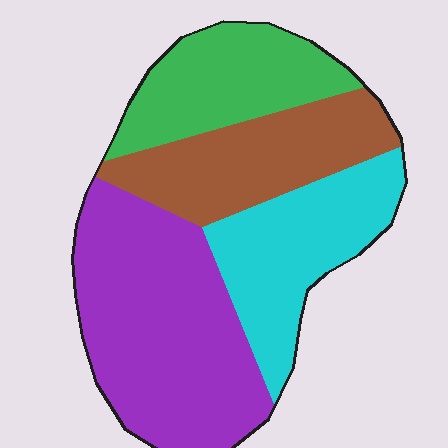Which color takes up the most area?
Purple, at roughly 35%.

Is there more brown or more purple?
Purple.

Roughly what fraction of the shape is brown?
Brown covers roughly 20% of the shape.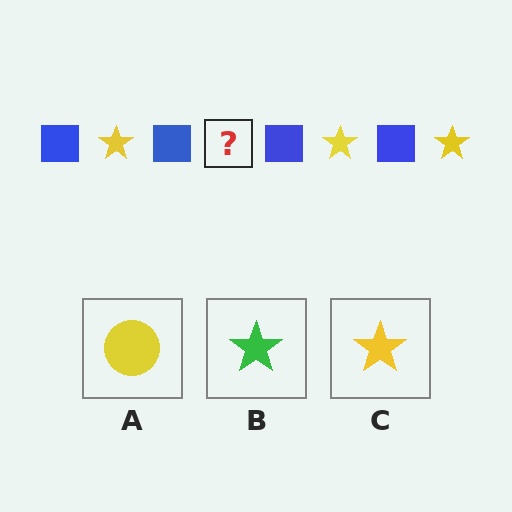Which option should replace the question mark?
Option C.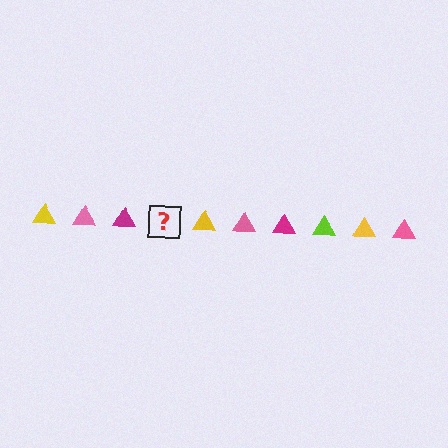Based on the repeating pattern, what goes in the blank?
The blank should be a lime triangle.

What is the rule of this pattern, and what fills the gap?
The rule is that the pattern cycles through yellow, pink, magenta, lime triangles. The gap should be filled with a lime triangle.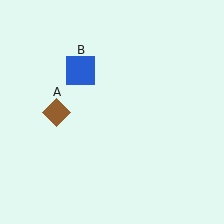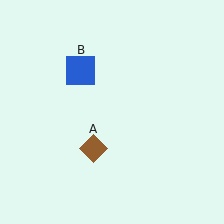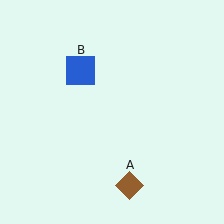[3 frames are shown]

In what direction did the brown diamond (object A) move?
The brown diamond (object A) moved down and to the right.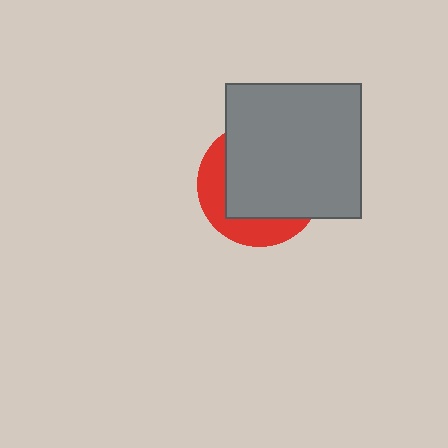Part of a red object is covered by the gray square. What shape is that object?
It is a circle.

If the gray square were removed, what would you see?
You would see the complete red circle.